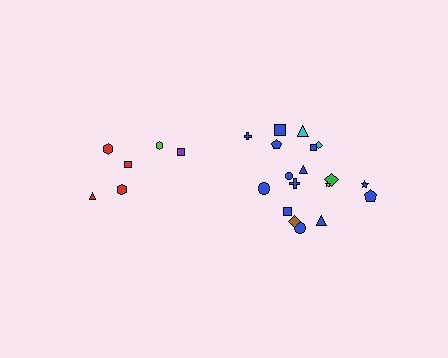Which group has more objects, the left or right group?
The right group.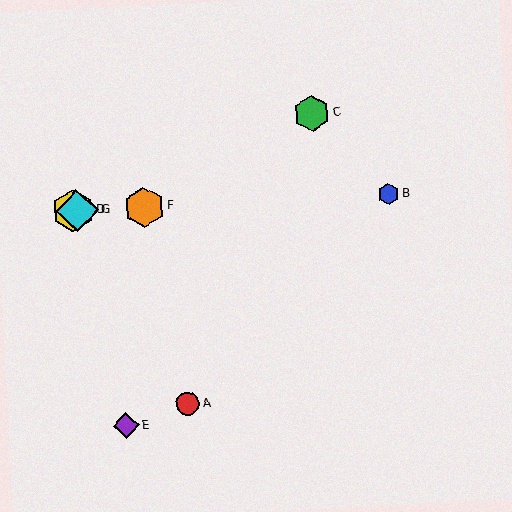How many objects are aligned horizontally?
4 objects (B, D, F, G) are aligned horizontally.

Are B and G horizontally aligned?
Yes, both are at y≈194.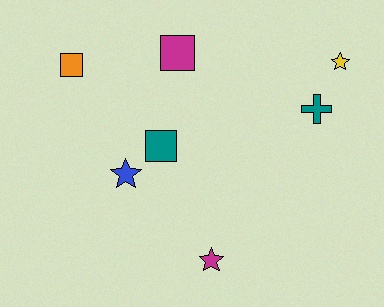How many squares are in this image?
There are 3 squares.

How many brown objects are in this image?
There are no brown objects.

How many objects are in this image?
There are 7 objects.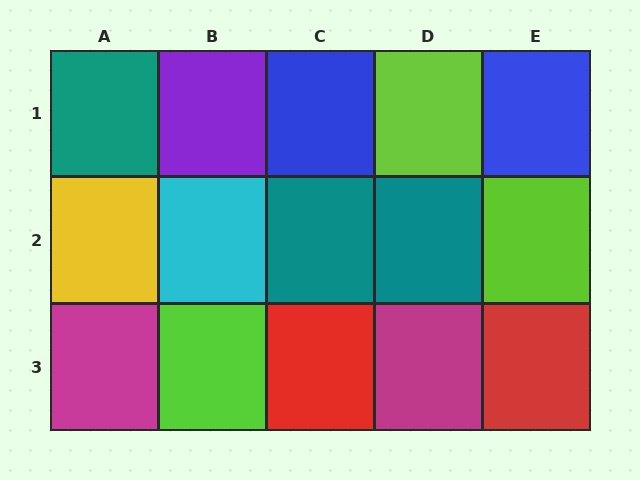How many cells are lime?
3 cells are lime.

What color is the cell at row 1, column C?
Blue.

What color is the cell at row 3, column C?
Red.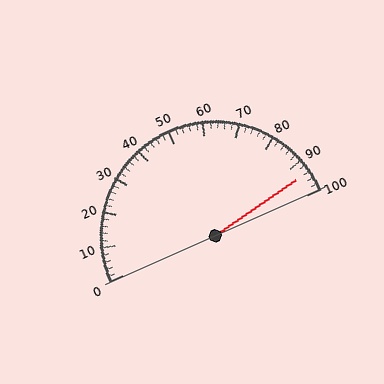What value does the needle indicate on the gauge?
The needle indicates approximately 94.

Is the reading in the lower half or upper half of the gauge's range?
The reading is in the upper half of the range (0 to 100).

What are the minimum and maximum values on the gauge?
The gauge ranges from 0 to 100.